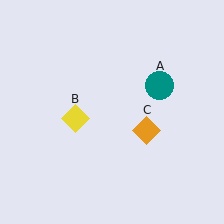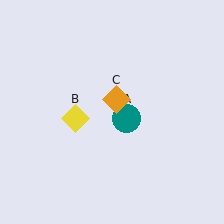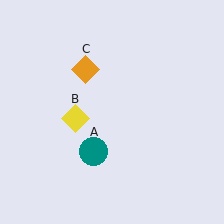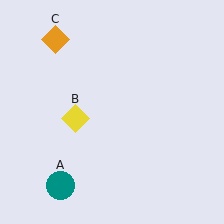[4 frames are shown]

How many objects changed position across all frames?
2 objects changed position: teal circle (object A), orange diamond (object C).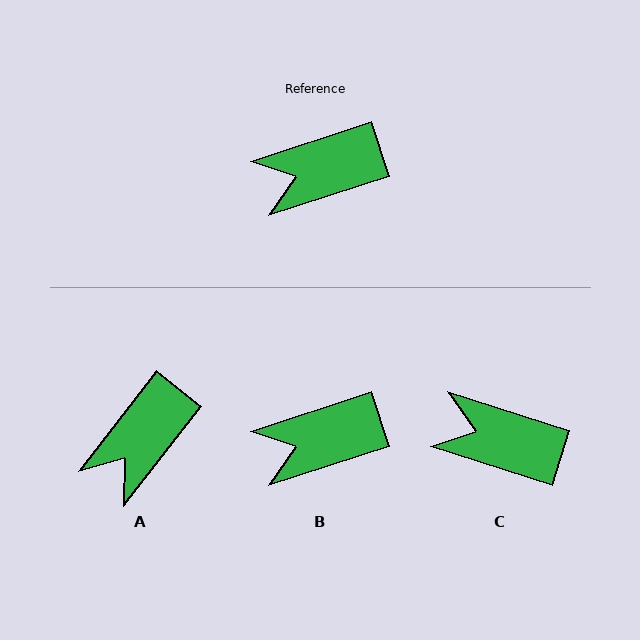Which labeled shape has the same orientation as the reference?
B.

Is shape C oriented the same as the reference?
No, it is off by about 36 degrees.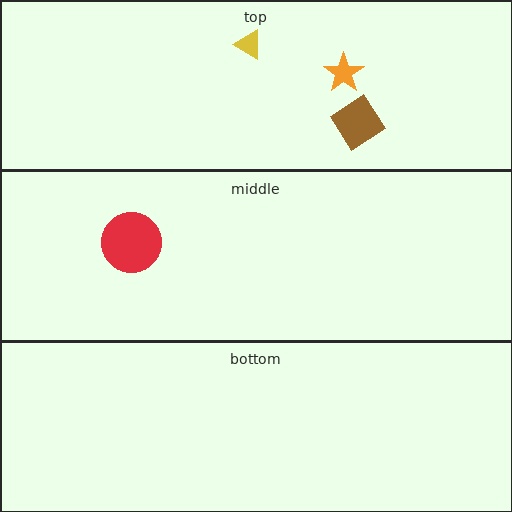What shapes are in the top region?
The brown diamond, the orange star, the yellow triangle.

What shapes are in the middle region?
The red circle.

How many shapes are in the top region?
3.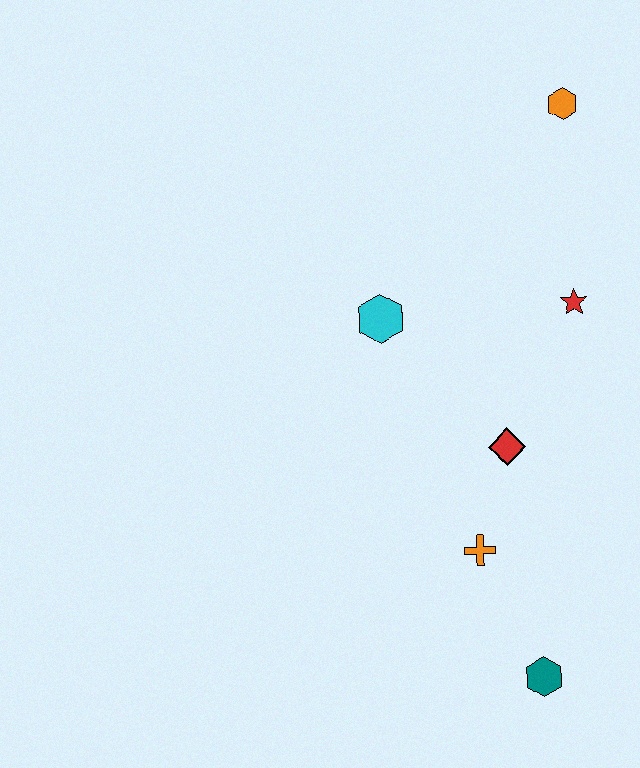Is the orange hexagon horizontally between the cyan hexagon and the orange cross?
No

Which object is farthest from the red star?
The teal hexagon is farthest from the red star.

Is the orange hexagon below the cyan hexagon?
No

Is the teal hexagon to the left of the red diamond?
No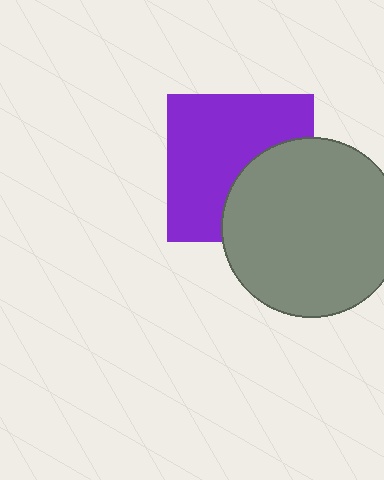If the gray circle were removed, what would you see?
You would see the complete purple square.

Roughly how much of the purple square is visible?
About half of it is visible (roughly 64%).